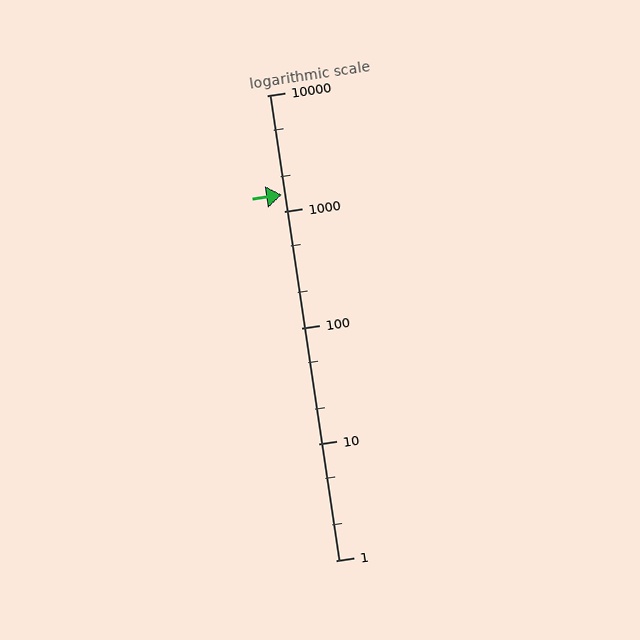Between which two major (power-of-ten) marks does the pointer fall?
The pointer is between 1000 and 10000.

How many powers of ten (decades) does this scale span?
The scale spans 4 decades, from 1 to 10000.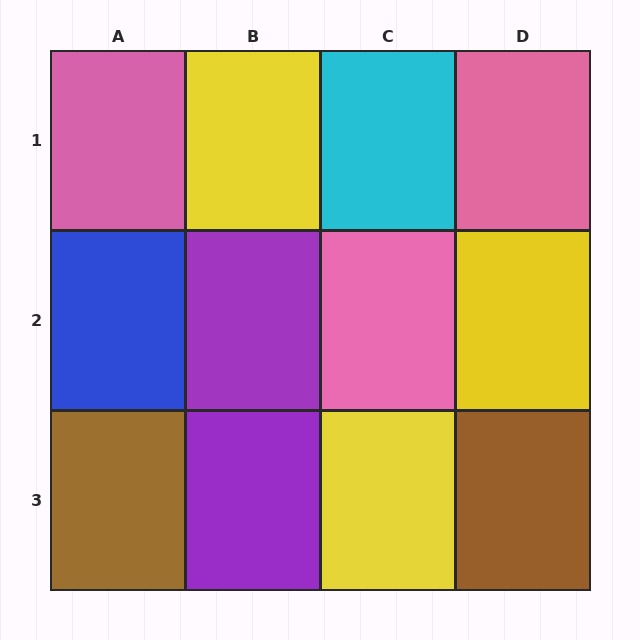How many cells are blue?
1 cell is blue.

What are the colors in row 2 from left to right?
Blue, purple, pink, yellow.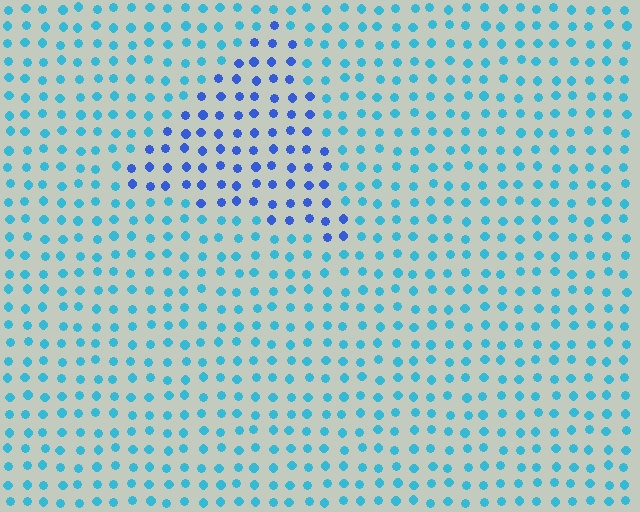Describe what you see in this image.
The image is filled with small cyan elements in a uniform arrangement. A triangle-shaped region is visible where the elements are tinted to a slightly different hue, forming a subtle color boundary.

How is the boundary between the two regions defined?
The boundary is defined purely by a slight shift in hue (about 35 degrees). Spacing, size, and orientation are identical on both sides.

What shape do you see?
I see a triangle.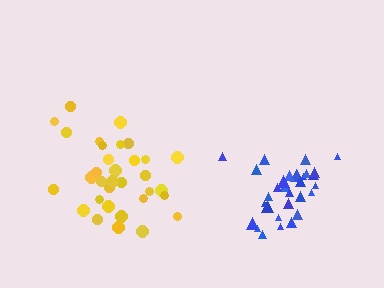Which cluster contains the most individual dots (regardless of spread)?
Yellow (33).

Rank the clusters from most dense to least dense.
blue, yellow.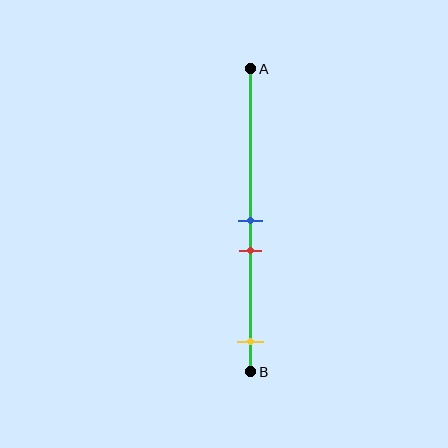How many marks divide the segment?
There are 3 marks dividing the segment.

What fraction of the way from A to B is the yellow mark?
The yellow mark is approximately 90% (0.9) of the way from A to B.